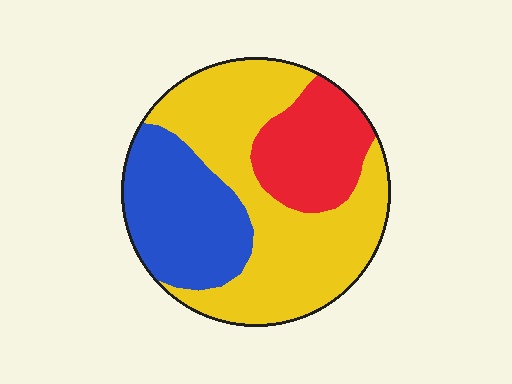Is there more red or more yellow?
Yellow.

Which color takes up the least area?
Red, at roughly 20%.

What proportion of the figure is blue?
Blue covers about 25% of the figure.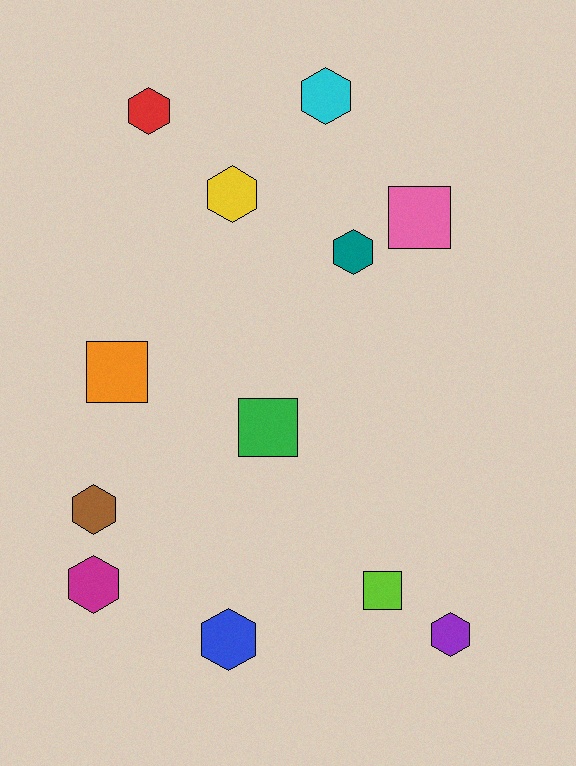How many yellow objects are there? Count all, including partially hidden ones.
There is 1 yellow object.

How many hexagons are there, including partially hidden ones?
There are 8 hexagons.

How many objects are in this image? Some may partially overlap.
There are 12 objects.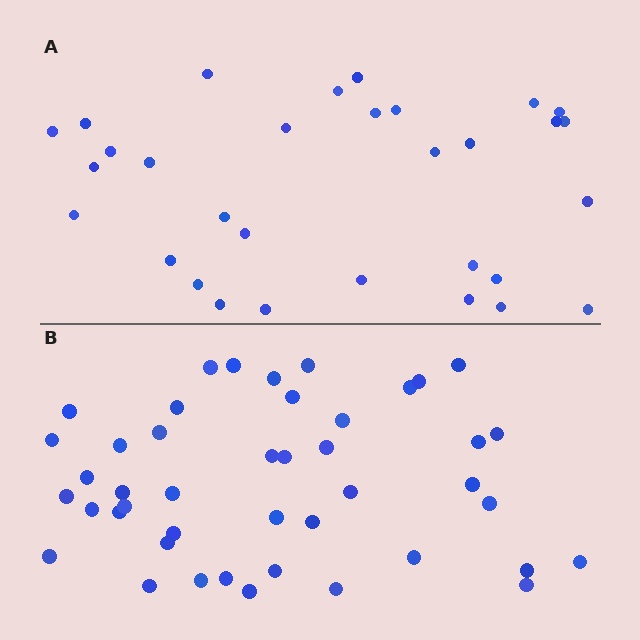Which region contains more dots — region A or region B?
Region B (the bottom region) has more dots.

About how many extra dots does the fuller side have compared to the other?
Region B has approximately 15 more dots than region A.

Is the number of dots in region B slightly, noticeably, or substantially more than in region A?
Region B has noticeably more, but not dramatically so. The ratio is roughly 1.4 to 1.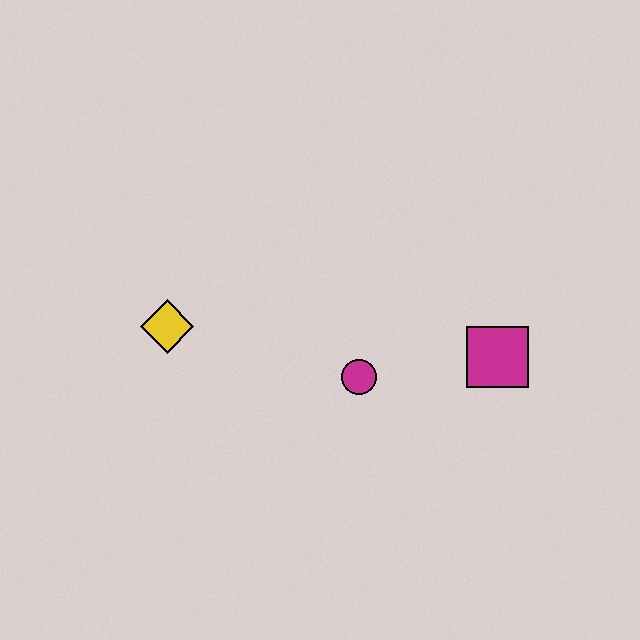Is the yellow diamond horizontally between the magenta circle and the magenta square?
No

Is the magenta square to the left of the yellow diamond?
No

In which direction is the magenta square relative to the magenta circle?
The magenta square is to the right of the magenta circle.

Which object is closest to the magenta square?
The magenta circle is closest to the magenta square.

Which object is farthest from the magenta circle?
The yellow diamond is farthest from the magenta circle.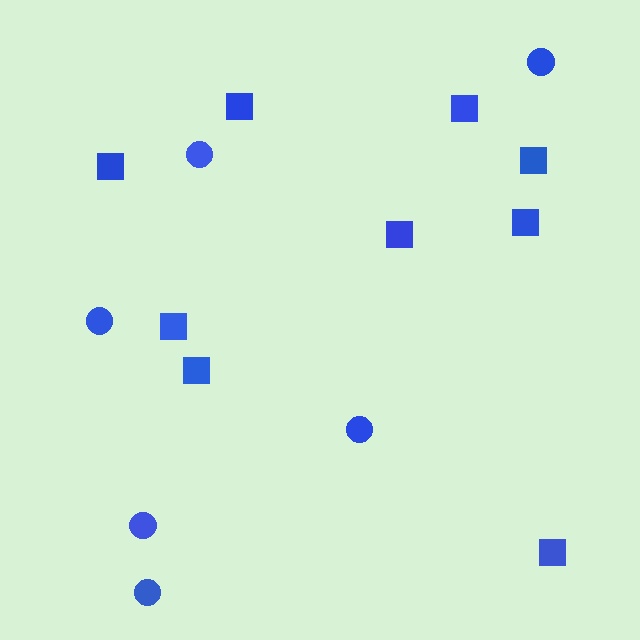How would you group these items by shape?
There are 2 groups: one group of squares (9) and one group of circles (6).